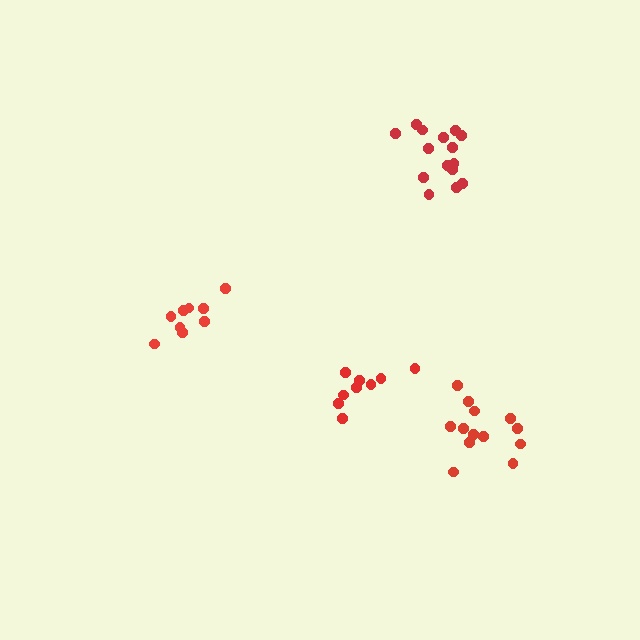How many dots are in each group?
Group 1: 9 dots, Group 2: 9 dots, Group 3: 15 dots, Group 4: 13 dots (46 total).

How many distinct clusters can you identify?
There are 4 distinct clusters.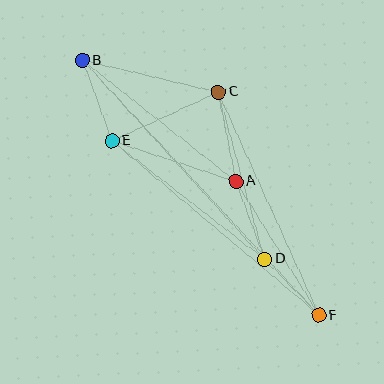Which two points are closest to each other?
Points D and F are closest to each other.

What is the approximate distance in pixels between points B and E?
The distance between B and E is approximately 85 pixels.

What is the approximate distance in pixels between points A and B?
The distance between A and B is approximately 196 pixels.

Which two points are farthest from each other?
Points B and F are farthest from each other.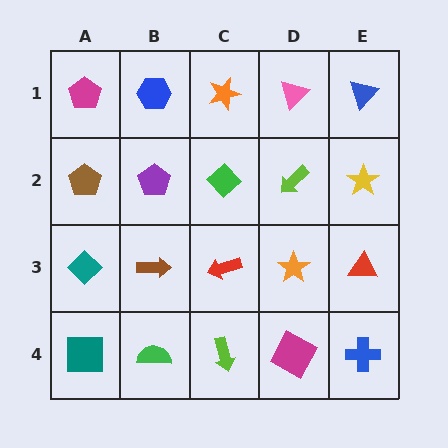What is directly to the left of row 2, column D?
A green diamond.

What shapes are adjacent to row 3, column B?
A purple pentagon (row 2, column B), a green semicircle (row 4, column B), a teal diamond (row 3, column A), a red arrow (row 3, column C).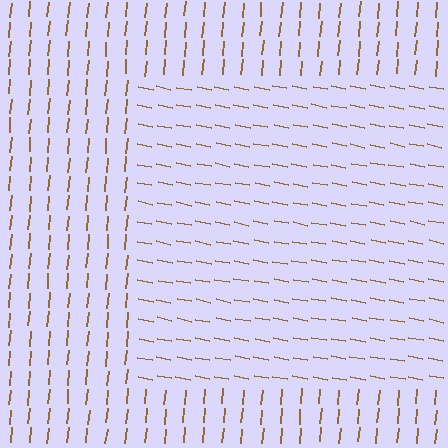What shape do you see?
I see a rectangle.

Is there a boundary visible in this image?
Yes, there is a texture boundary formed by a change in line orientation.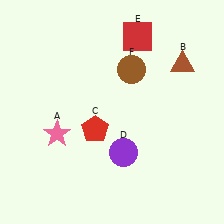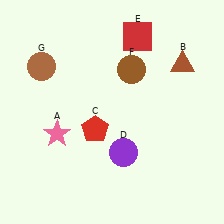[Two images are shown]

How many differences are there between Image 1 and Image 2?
There is 1 difference between the two images.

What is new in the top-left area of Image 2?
A brown circle (G) was added in the top-left area of Image 2.